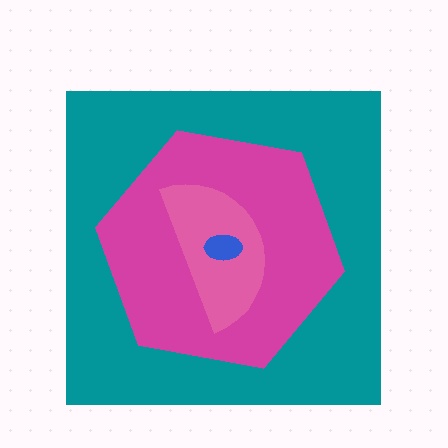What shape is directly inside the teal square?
The magenta hexagon.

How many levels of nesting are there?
4.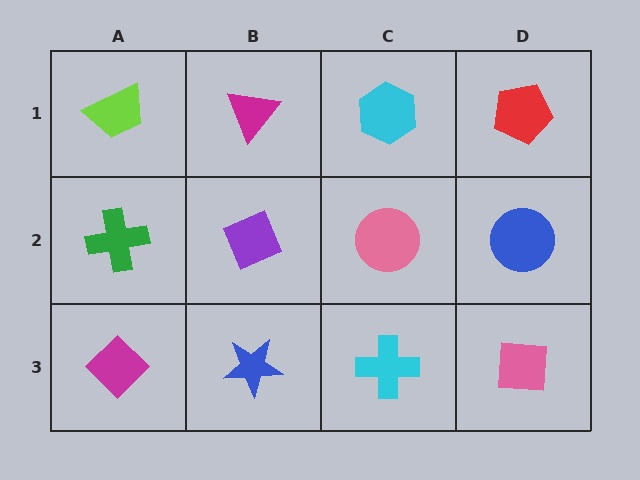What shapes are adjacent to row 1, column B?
A purple diamond (row 2, column B), a lime trapezoid (row 1, column A), a cyan hexagon (row 1, column C).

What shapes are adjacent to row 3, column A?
A green cross (row 2, column A), a blue star (row 3, column B).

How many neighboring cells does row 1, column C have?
3.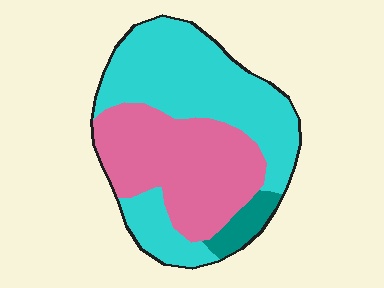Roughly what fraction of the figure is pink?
Pink takes up about two fifths (2/5) of the figure.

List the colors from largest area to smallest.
From largest to smallest: cyan, pink, teal.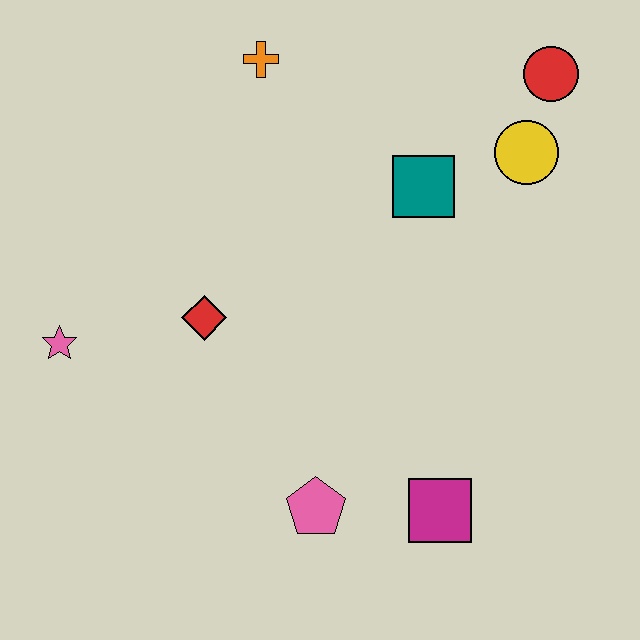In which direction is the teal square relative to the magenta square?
The teal square is above the magenta square.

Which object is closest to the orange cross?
The teal square is closest to the orange cross.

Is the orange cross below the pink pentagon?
No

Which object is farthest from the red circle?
The pink star is farthest from the red circle.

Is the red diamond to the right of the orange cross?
No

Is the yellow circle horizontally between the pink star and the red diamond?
No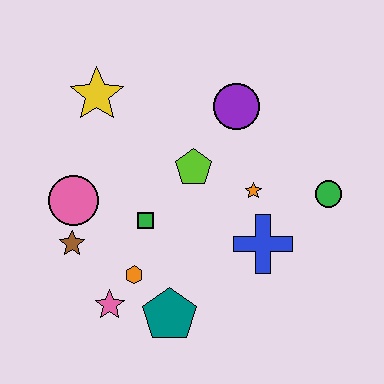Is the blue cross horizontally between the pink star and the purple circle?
No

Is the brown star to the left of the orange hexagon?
Yes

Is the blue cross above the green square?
No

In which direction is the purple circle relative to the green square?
The purple circle is above the green square.